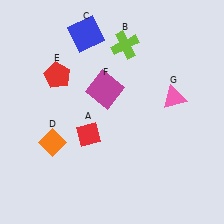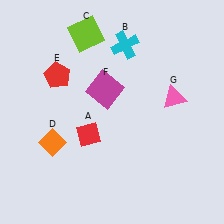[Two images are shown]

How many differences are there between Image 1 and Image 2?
There are 2 differences between the two images.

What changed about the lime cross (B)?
In Image 1, B is lime. In Image 2, it changed to cyan.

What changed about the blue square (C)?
In Image 1, C is blue. In Image 2, it changed to lime.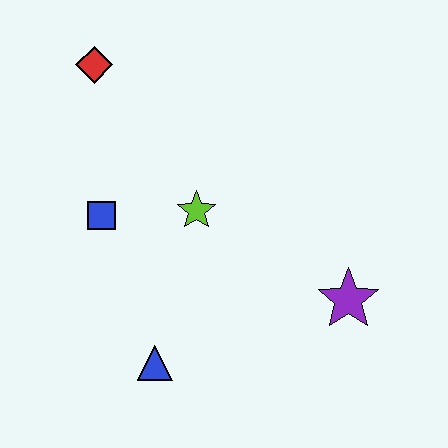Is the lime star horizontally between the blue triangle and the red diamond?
No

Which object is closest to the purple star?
The lime star is closest to the purple star.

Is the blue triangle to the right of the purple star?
No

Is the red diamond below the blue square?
No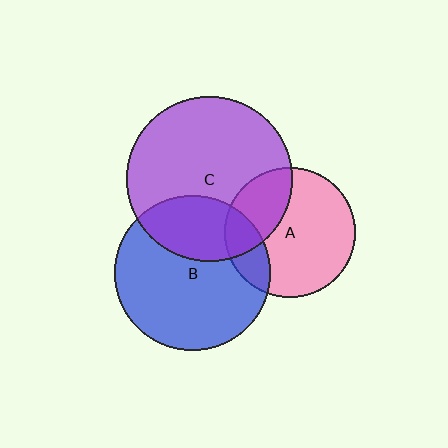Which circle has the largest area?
Circle C (purple).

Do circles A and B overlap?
Yes.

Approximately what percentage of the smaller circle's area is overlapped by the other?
Approximately 20%.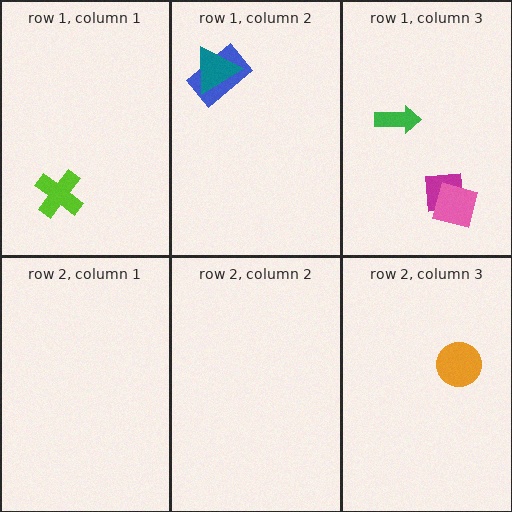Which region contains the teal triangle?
The row 1, column 2 region.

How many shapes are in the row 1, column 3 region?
3.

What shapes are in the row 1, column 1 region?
The lime cross.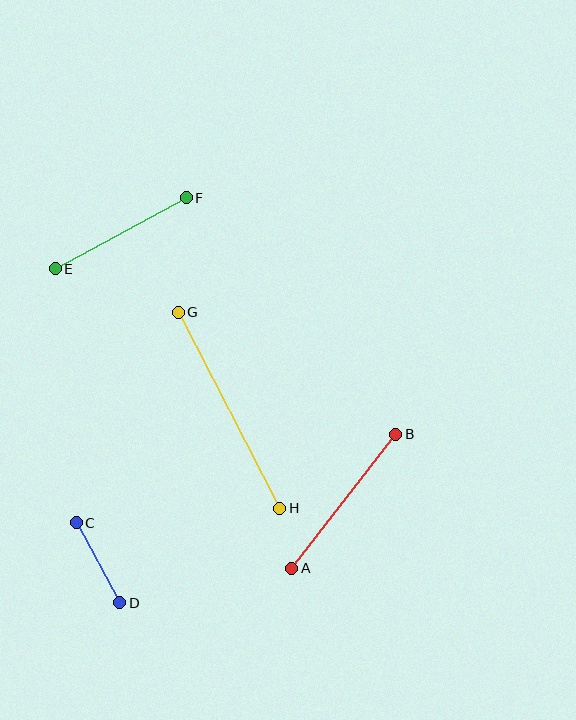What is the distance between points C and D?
The distance is approximately 91 pixels.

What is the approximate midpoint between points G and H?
The midpoint is at approximately (229, 410) pixels.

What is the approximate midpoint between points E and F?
The midpoint is at approximately (121, 233) pixels.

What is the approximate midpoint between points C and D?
The midpoint is at approximately (98, 562) pixels.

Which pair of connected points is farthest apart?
Points G and H are farthest apart.